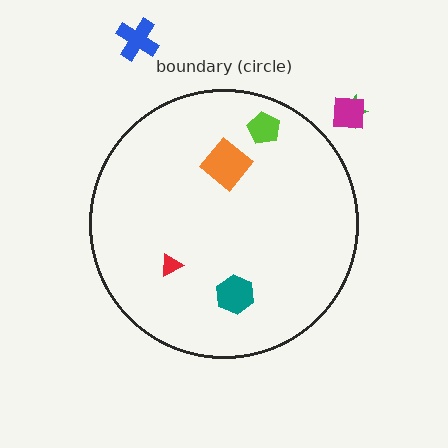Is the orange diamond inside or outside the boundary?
Inside.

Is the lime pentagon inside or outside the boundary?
Inside.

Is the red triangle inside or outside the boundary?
Inside.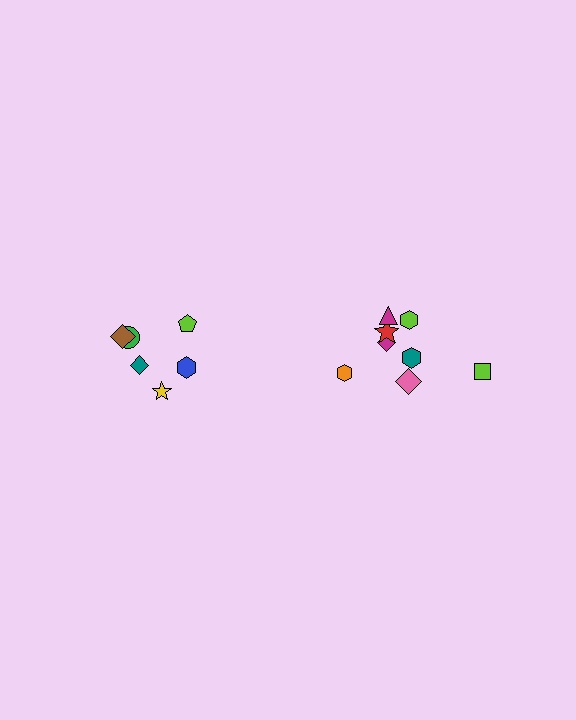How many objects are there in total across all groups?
There are 14 objects.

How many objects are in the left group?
There are 6 objects.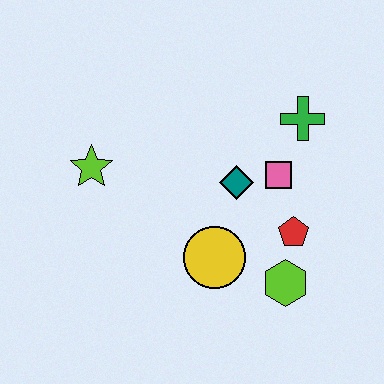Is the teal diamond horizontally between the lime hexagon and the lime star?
Yes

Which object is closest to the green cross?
The pink square is closest to the green cross.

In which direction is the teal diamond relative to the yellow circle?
The teal diamond is above the yellow circle.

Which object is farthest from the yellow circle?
The green cross is farthest from the yellow circle.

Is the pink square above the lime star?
No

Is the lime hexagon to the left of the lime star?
No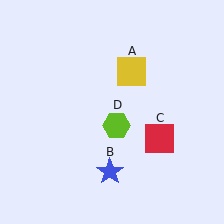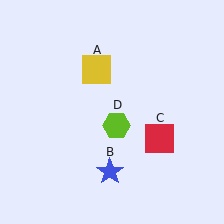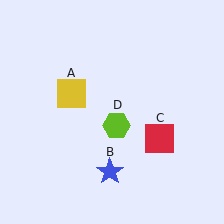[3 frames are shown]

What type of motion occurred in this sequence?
The yellow square (object A) rotated counterclockwise around the center of the scene.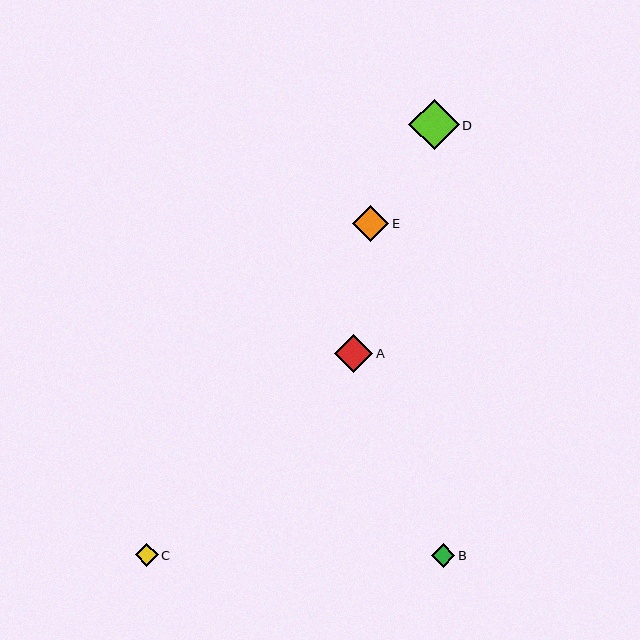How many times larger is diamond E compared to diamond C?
Diamond E is approximately 1.6 times the size of diamond C.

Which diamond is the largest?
Diamond D is the largest with a size of approximately 51 pixels.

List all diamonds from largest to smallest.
From largest to smallest: D, A, E, B, C.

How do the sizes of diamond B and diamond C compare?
Diamond B and diamond C are approximately the same size.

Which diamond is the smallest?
Diamond C is the smallest with a size of approximately 23 pixels.